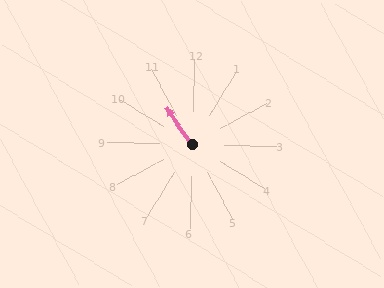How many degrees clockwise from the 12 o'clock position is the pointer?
Approximately 323 degrees.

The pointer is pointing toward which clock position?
Roughly 11 o'clock.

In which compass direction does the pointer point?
Northwest.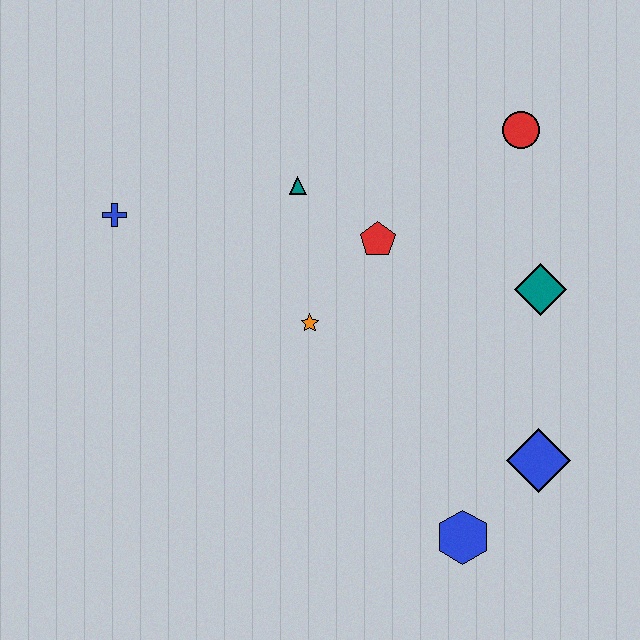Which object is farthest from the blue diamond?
The blue cross is farthest from the blue diamond.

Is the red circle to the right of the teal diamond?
No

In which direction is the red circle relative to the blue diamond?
The red circle is above the blue diamond.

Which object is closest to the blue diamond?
The blue hexagon is closest to the blue diamond.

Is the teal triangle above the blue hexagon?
Yes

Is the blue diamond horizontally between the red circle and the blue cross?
No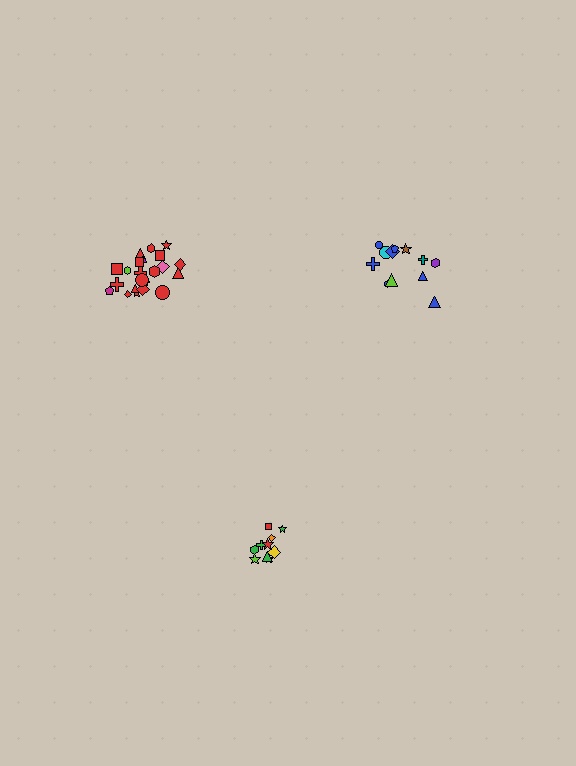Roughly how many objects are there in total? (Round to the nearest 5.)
Roughly 45 objects in total.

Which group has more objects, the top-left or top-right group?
The top-left group.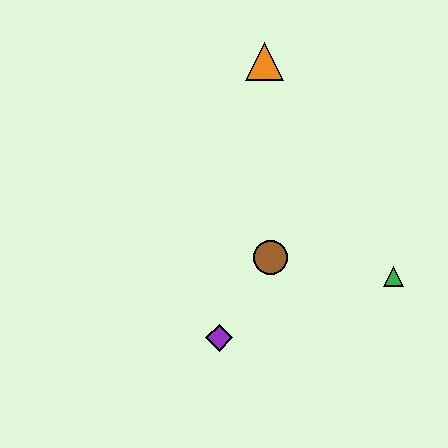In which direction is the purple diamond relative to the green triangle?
The purple diamond is to the left of the green triangle.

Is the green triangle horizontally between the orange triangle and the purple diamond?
No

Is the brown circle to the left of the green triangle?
Yes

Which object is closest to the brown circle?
The purple diamond is closest to the brown circle.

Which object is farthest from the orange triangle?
The purple diamond is farthest from the orange triangle.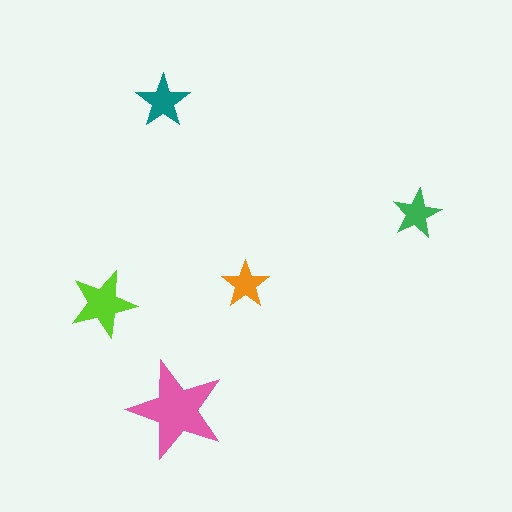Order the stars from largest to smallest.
the pink one, the lime one, the teal one, the green one, the orange one.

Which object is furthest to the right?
The green star is rightmost.